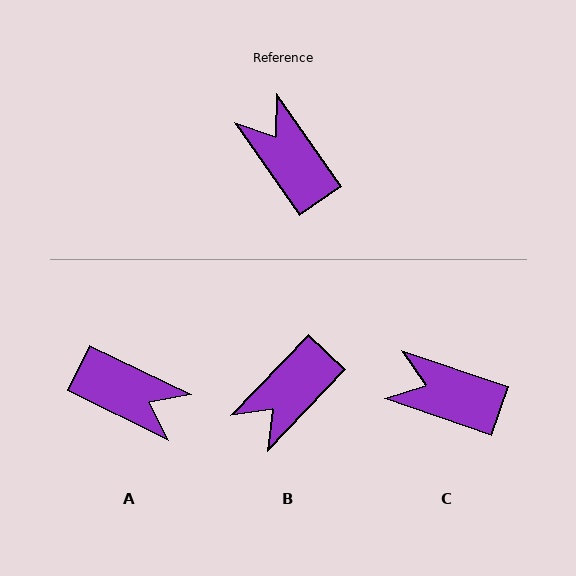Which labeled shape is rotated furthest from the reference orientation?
A, about 151 degrees away.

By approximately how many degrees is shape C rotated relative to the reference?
Approximately 36 degrees counter-clockwise.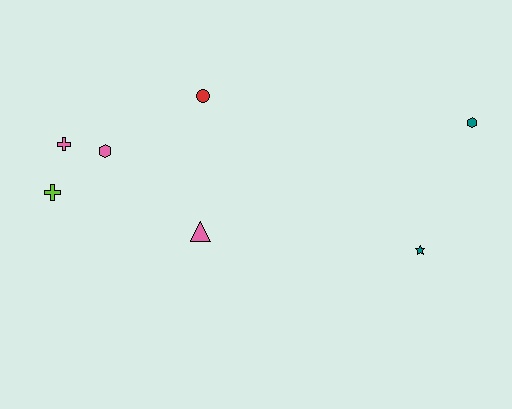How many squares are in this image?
There are no squares.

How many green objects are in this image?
There are no green objects.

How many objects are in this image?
There are 7 objects.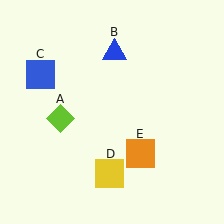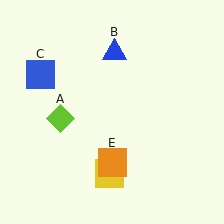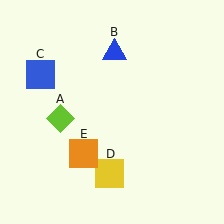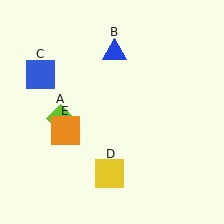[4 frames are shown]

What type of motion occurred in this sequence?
The orange square (object E) rotated clockwise around the center of the scene.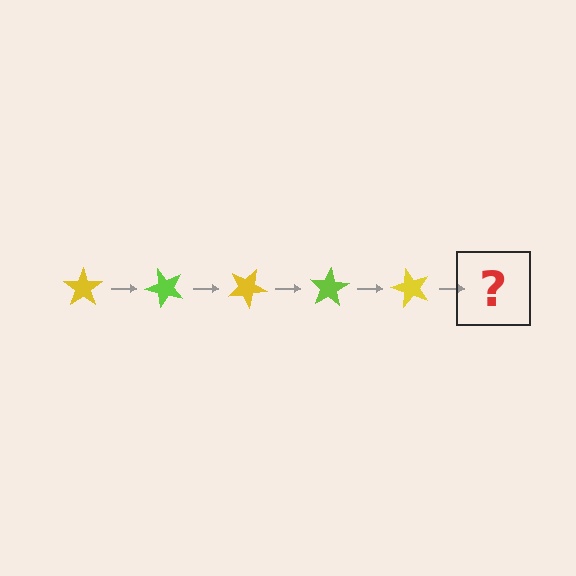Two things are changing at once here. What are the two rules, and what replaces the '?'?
The two rules are that it rotates 50 degrees each step and the color cycles through yellow and lime. The '?' should be a lime star, rotated 250 degrees from the start.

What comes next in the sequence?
The next element should be a lime star, rotated 250 degrees from the start.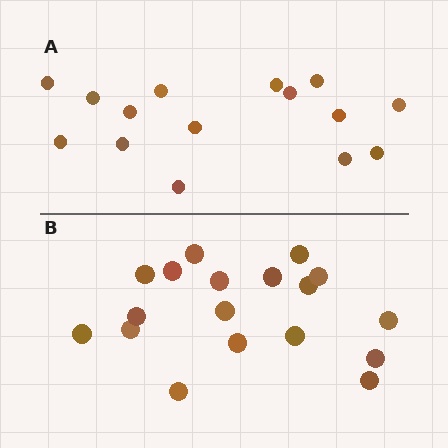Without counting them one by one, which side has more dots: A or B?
Region B (the bottom region) has more dots.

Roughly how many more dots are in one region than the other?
Region B has just a few more — roughly 2 or 3 more dots than region A.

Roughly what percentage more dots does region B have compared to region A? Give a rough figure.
About 20% more.